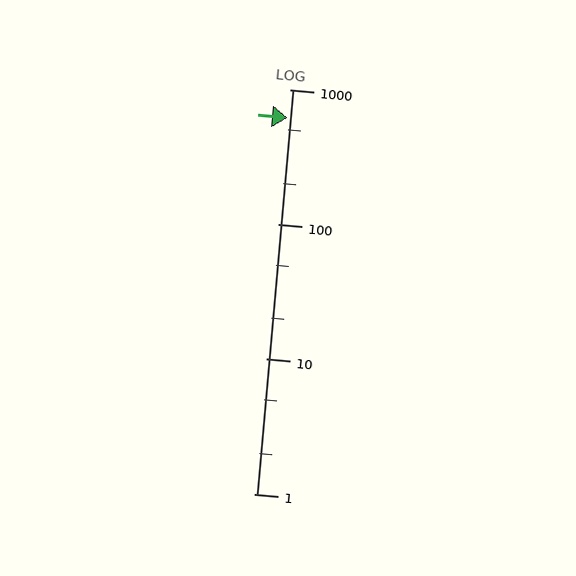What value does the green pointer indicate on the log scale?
The pointer indicates approximately 620.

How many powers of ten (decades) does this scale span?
The scale spans 3 decades, from 1 to 1000.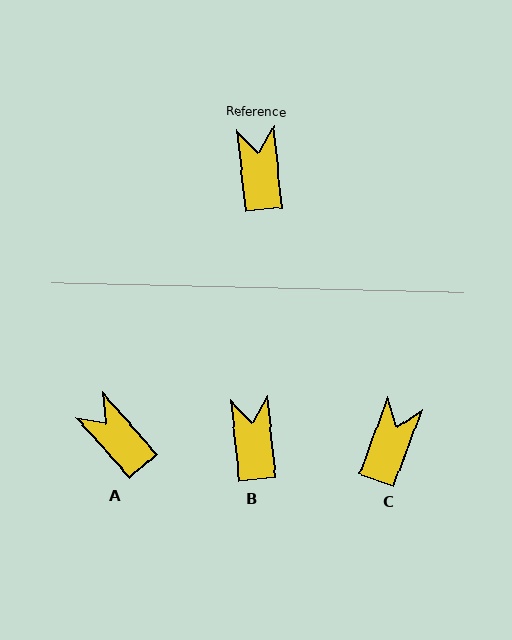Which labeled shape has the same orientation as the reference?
B.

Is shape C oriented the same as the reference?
No, it is off by about 26 degrees.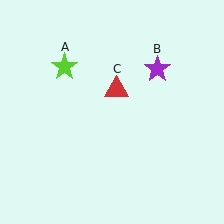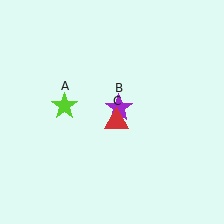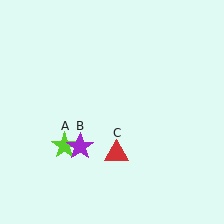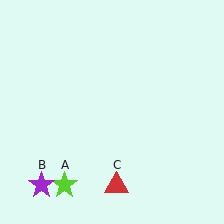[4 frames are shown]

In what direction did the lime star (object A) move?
The lime star (object A) moved down.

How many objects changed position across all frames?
3 objects changed position: lime star (object A), purple star (object B), red triangle (object C).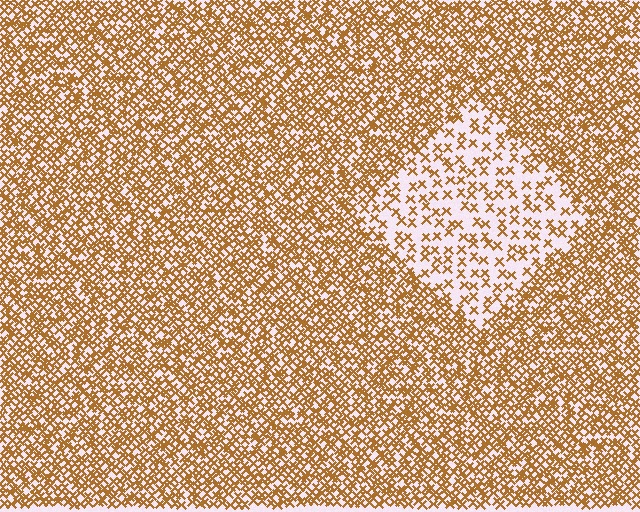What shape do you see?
I see a diamond.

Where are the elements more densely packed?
The elements are more densely packed outside the diamond boundary.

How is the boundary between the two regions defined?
The boundary is defined by a change in element density (approximately 2.6x ratio). All elements are the same color, size, and shape.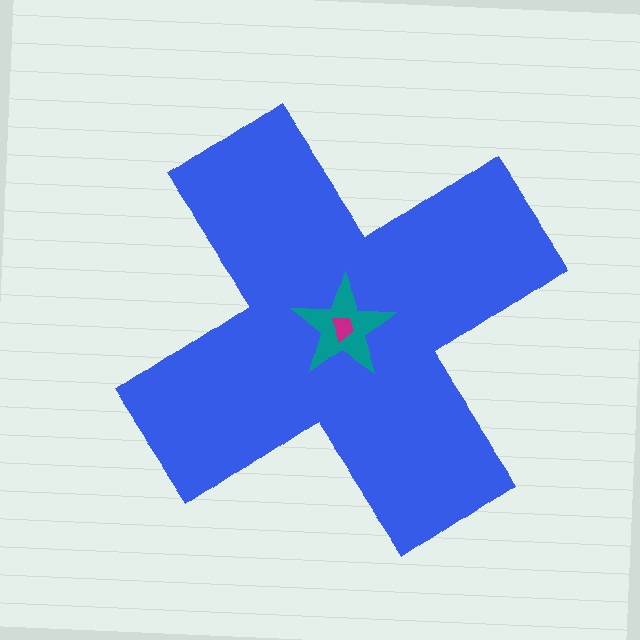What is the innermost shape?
The magenta trapezoid.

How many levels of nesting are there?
3.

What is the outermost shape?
The blue cross.